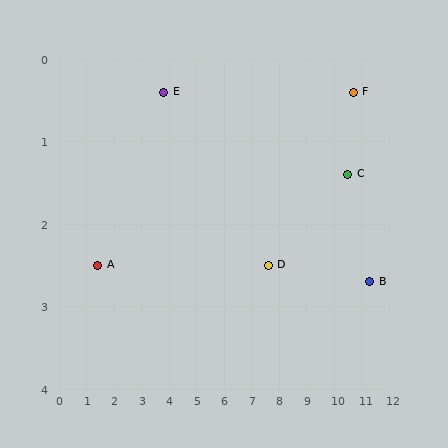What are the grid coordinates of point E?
Point E is at approximately (3.8, 0.4).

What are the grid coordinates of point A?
Point A is at approximately (1.4, 2.5).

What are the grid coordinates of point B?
Point B is at approximately (11.3, 2.7).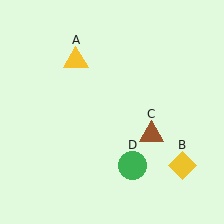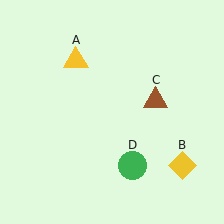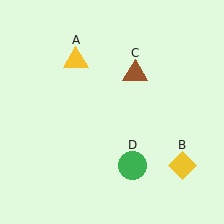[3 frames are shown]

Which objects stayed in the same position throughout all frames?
Yellow triangle (object A) and yellow diamond (object B) and green circle (object D) remained stationary.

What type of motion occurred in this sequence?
The brown triangle (object C) rotated counterclockwise around the center of the scene.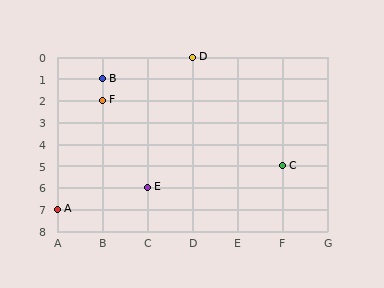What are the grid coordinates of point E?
Point E is at grid coordinates (C, 6).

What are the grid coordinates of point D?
Point D is at grid coordinates (D, 0).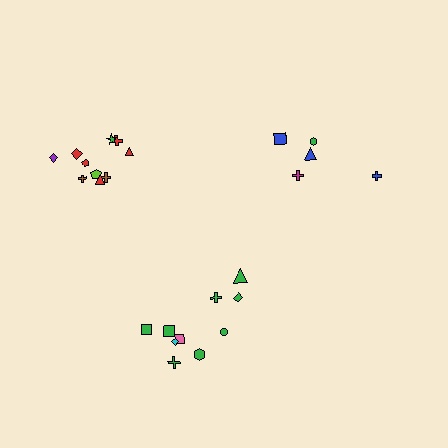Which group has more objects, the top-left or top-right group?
The top-left group.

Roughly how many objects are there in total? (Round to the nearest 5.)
Roughly 25 objects in total.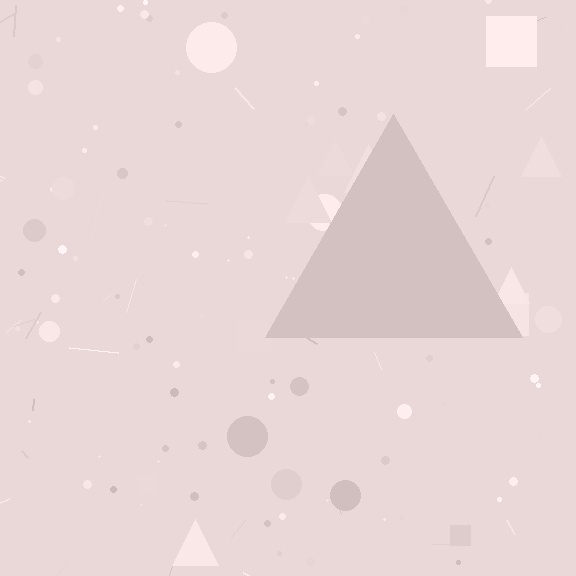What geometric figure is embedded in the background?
A triangle is embedded in the background.